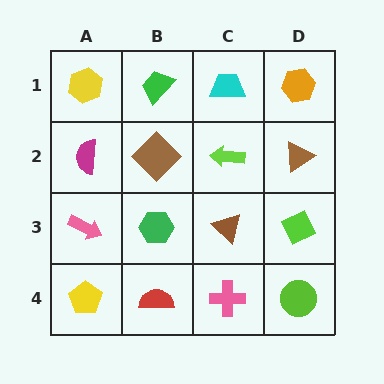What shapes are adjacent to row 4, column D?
A lime diamond (row 3, column D), a pink cross (row 4, column C).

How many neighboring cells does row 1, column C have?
3.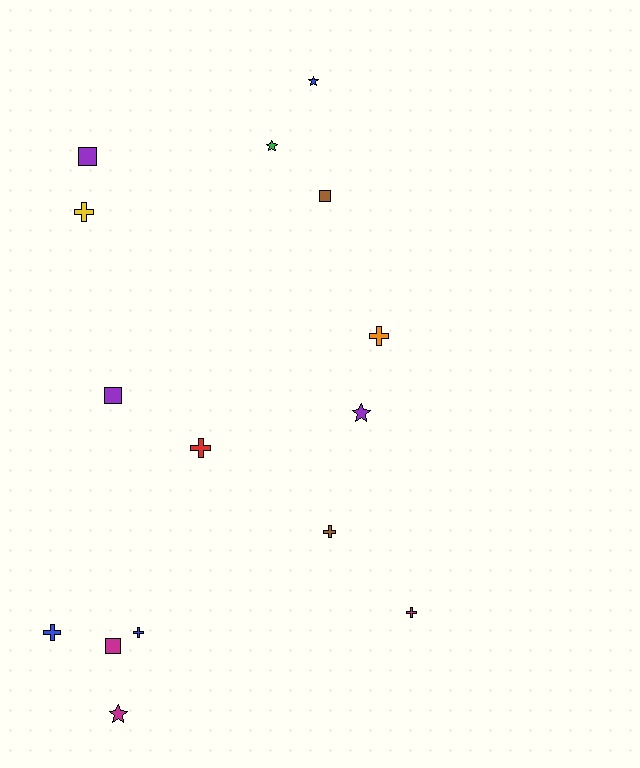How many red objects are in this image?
There is 1 red object.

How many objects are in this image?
There are 15 objects.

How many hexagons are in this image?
There are no hexagons.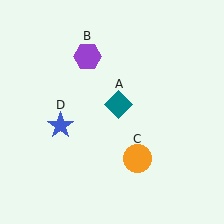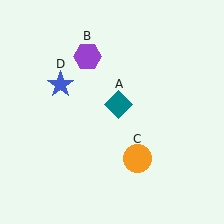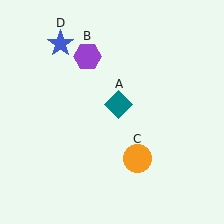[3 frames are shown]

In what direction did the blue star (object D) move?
The blue star (object D) moved up.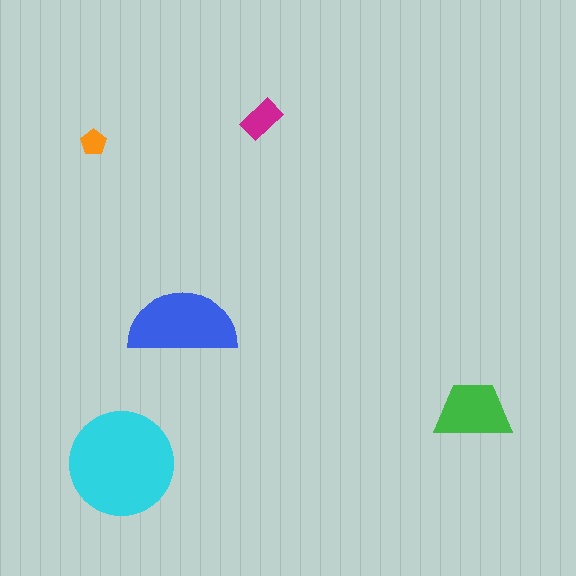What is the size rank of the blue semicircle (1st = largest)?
2nd.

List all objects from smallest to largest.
The orange pentagon, the magenta rectangle, the green trapezoid, the blue semicircle, the cyan circle.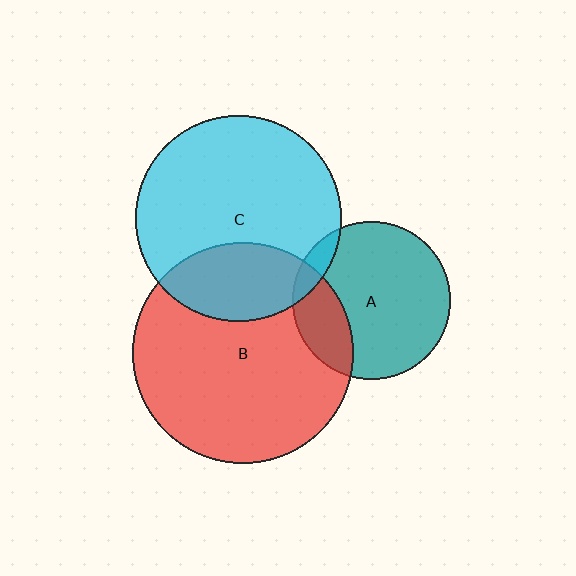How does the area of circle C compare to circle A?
Approximately 1.7 times.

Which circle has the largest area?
Circle B (red).